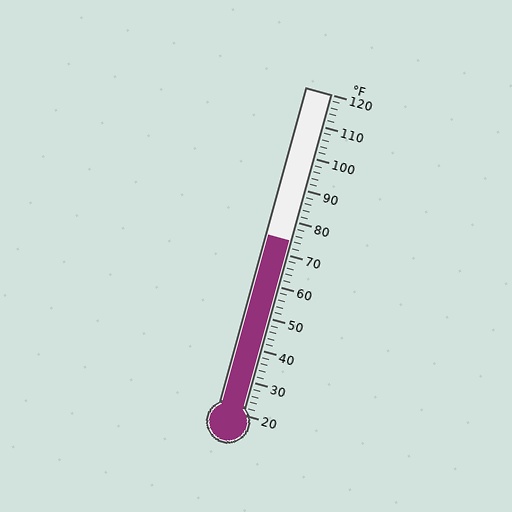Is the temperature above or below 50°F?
The temperature is above 50°F.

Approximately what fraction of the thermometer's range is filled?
The thermometer is filled to approximately 55% of its range.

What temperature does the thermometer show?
The thermometer shows approximately 74°F.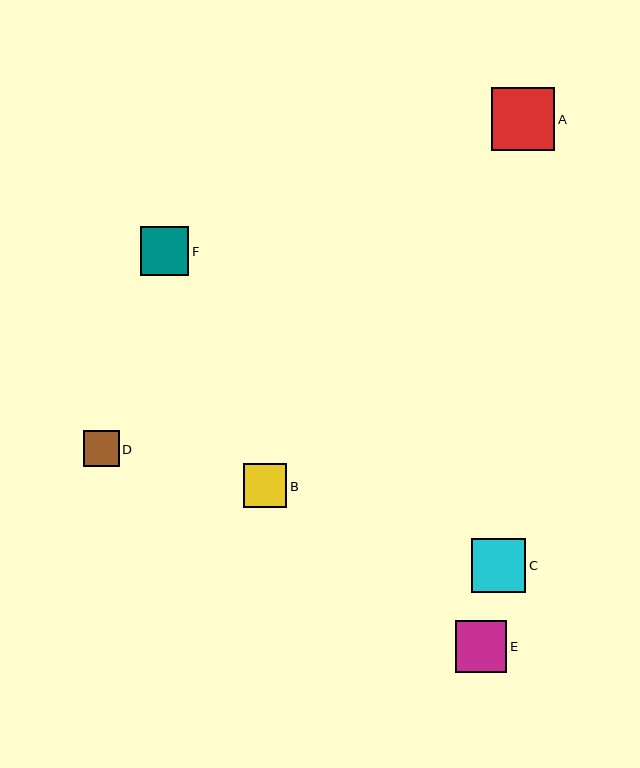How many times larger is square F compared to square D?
Square F is approximately 1.3 times the size of square D.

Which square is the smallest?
Square D is the smallest with a size of approximately 36 pixels.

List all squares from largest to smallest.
From largest to smallest: A, C, E, F, B, D.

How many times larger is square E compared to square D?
Square E is approximately 1.4 times the size of square D.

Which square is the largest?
Square A is the largest with a size of approximately 64 pixels.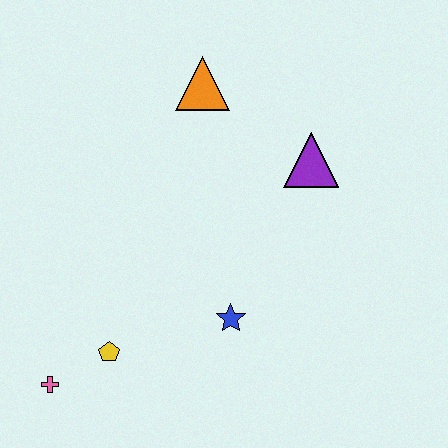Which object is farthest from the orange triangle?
The pink cross is farthest from the orange triangle.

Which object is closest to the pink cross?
The yellow pentagon is closest to the pink cross.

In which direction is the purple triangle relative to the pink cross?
The purple triangle is to the right of the pink cross.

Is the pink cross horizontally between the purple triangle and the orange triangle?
No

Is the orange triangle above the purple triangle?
Yes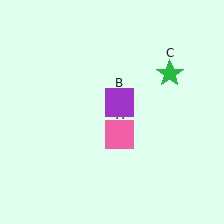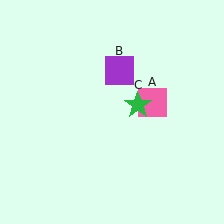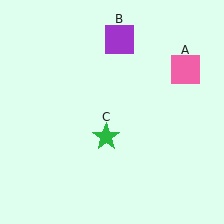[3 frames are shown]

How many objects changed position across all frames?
3 objects changed position: pink square (object A), purple square (object B), green star (object C).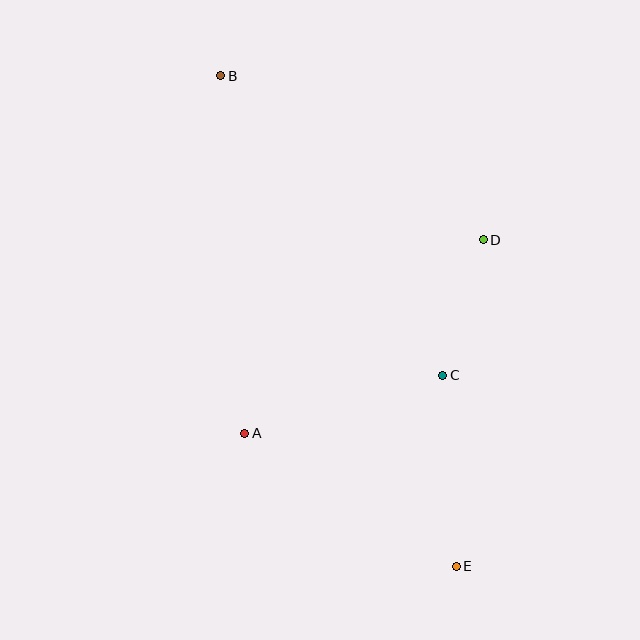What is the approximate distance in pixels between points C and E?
The distance between C and E is approximately 191 pixels.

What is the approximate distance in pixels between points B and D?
The distance between B and D is approximately 310 pixels.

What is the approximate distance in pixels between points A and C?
The distance between A and C is approximately 206 pixels.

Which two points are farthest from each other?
Points B and E are farthest from each other.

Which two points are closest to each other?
Points C and D are closest to each other.